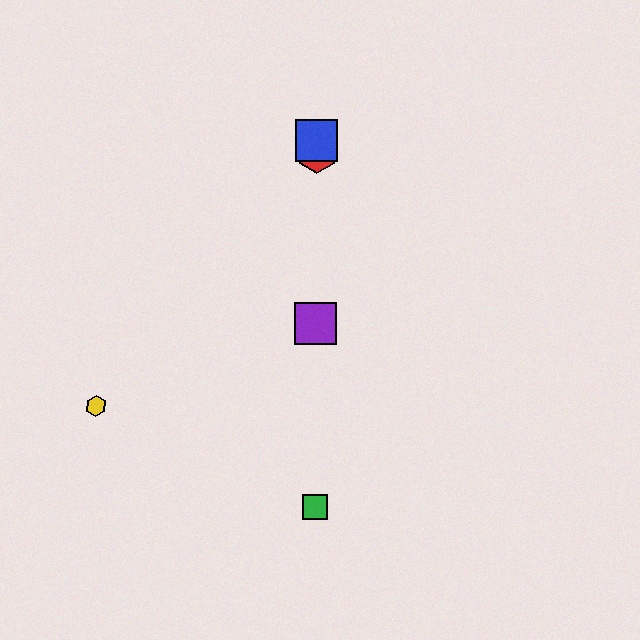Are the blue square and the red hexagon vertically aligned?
Yes, both are at x≈317.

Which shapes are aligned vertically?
The red hexagon, the blue square, the green square, the purple square are aligned vertically.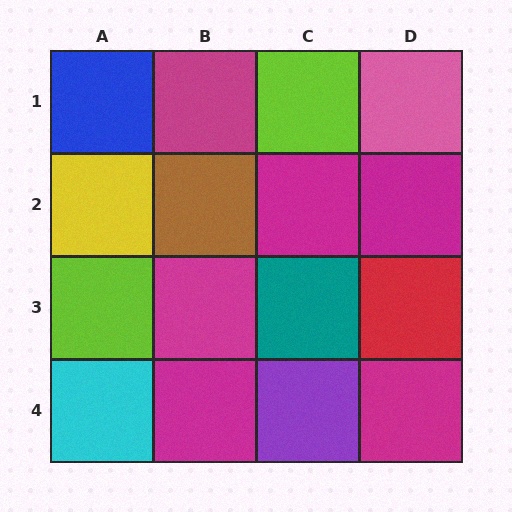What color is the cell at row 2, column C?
Magenta.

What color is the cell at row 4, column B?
Magenta.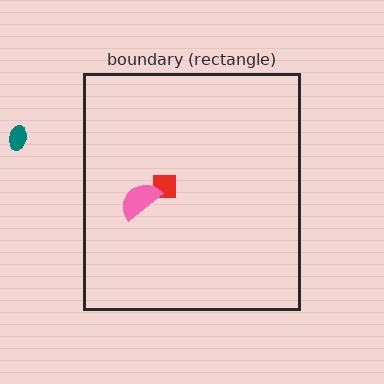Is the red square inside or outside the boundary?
Inside.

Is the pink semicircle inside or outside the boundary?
Inside.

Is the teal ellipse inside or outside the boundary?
Outside.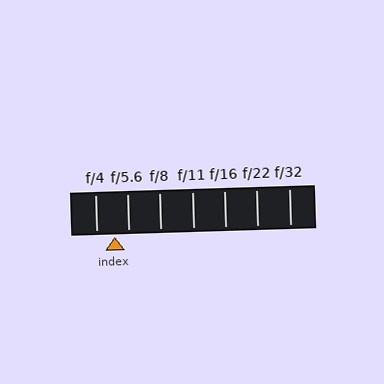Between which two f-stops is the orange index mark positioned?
The index mark is between f/4 and f/5.6.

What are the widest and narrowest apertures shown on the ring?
The widest aperture shown is f/4 and the narrowest is f/32.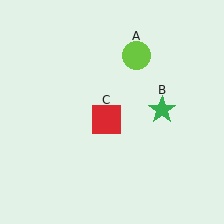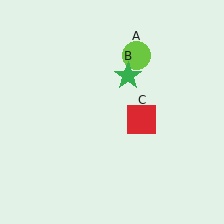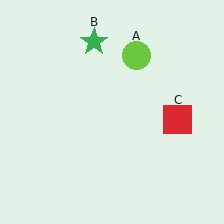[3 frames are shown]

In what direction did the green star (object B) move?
The green star (object B) moved up and to the left.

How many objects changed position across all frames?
2 objects changed position: green star (object B), red square (object C).